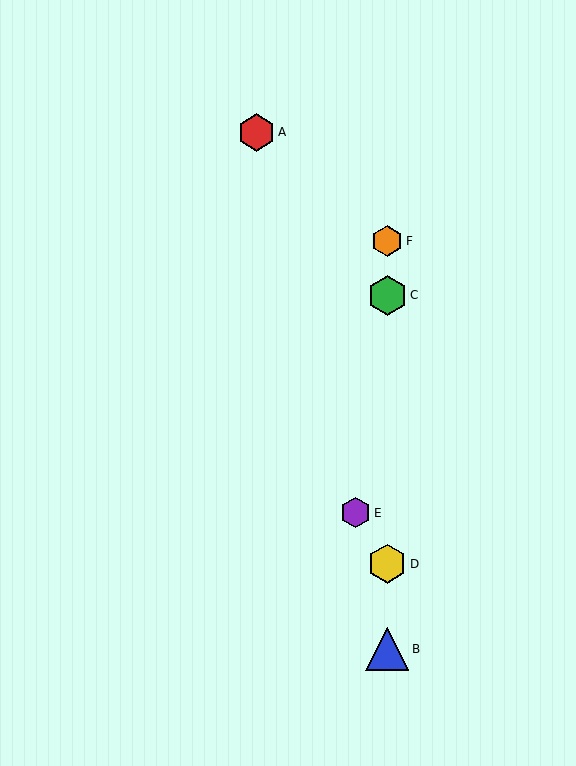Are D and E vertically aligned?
No, D is at x≈387 and E is at x≈355.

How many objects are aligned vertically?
4 objects (B, C, D, F) are aligned vertically.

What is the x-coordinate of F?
Object F is at x≈387.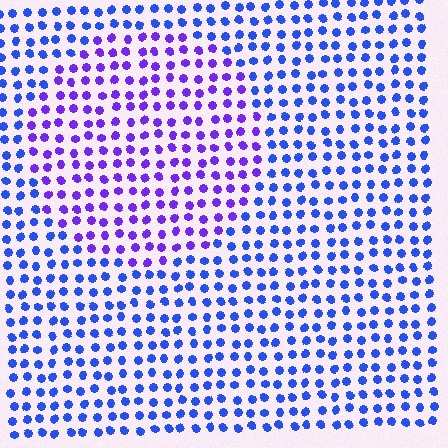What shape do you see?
I see a circle.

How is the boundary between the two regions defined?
The boundary is defined purely by a slight shift in hue (about 37 degrees). Spacing, size, and orientation are identical on both sides.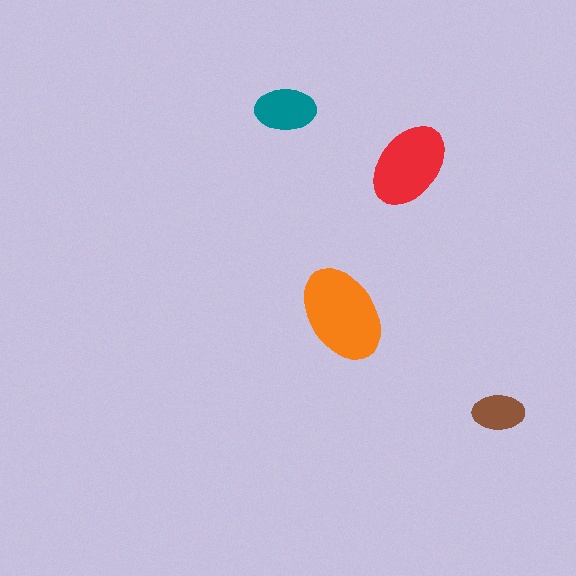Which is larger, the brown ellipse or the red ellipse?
The red one.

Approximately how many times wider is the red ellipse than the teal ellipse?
About 1.5 times wider.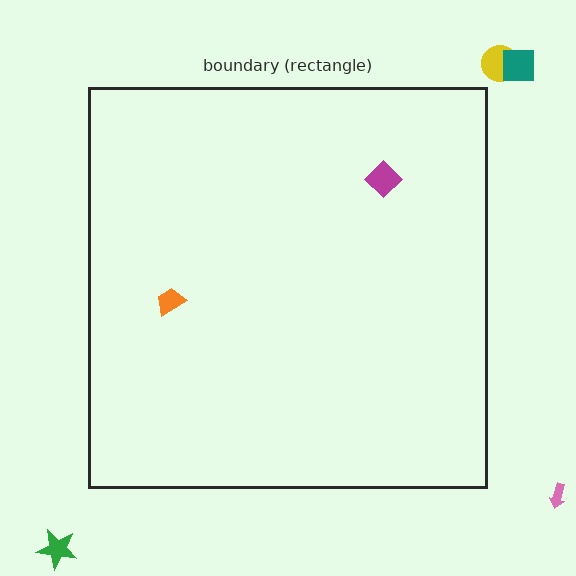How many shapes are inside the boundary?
2 inside, 4 outside.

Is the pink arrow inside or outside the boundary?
Outside.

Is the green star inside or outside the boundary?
Outside.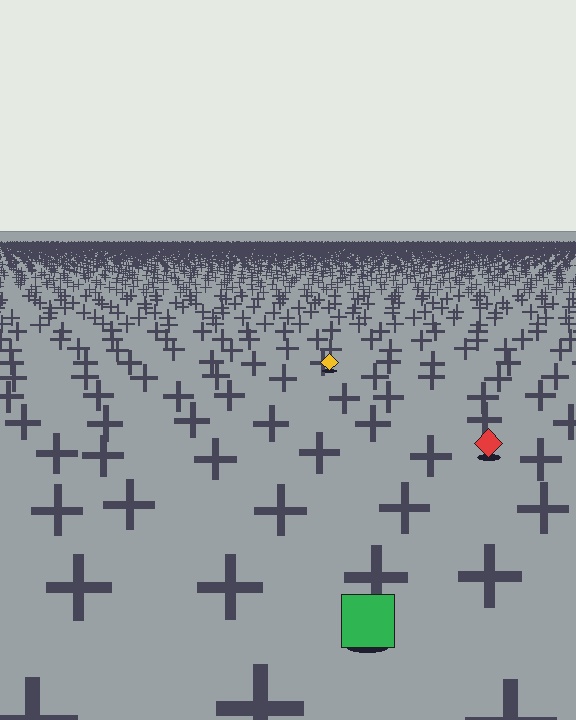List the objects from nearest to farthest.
From nearest to farthest: the green square, the red diamond, the yellow diamond.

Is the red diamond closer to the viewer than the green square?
No. The green square is closer — you can tell from the texture gradient: the ground texture is coarser near it.